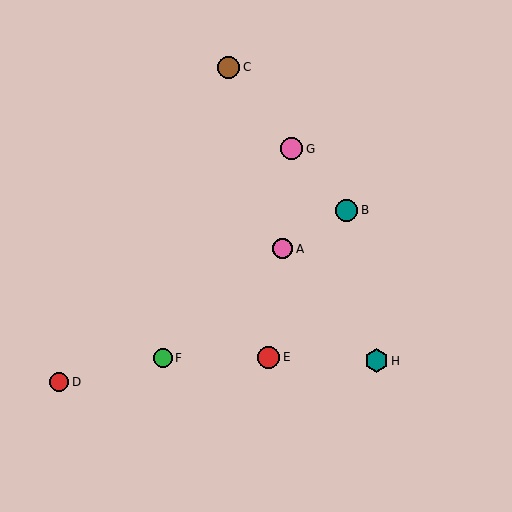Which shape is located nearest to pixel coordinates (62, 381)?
The red circle (labeled D) at (59, 382) is nearest to that location.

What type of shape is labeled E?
Shape E is a red circle.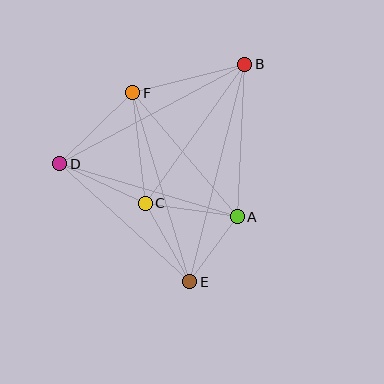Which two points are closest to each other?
Points A and E are closest to each other.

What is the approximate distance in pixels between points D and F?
The distance between D and F is approximately 102 pixels.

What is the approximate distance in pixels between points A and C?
The distance between A and C is approximately 93 pixels.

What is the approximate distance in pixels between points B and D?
The distance between B and D is approximately 210 pixels.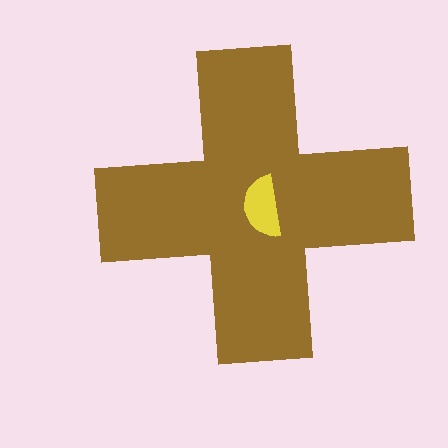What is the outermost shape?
The brown cross.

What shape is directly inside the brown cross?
The yellow semicircle.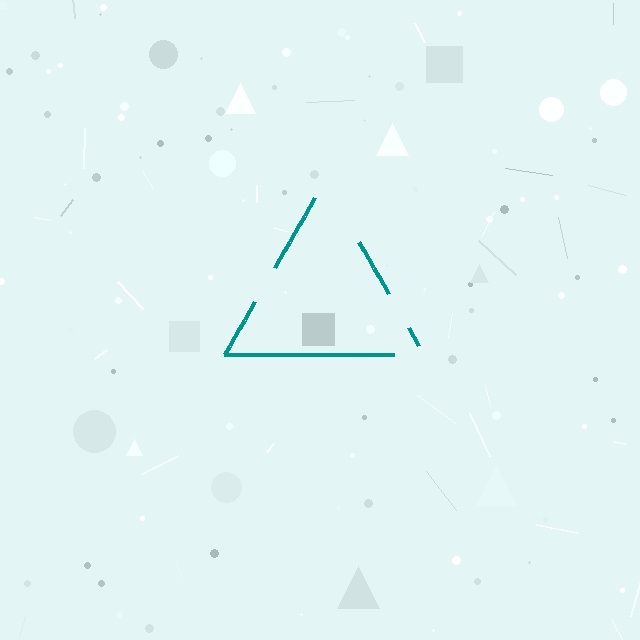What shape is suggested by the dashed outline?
The dashed outline suggests a triangle.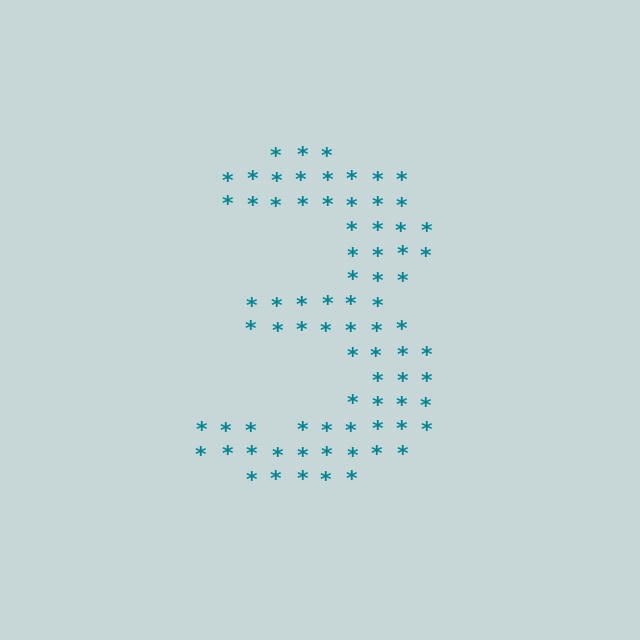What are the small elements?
The small elements are asterisks.